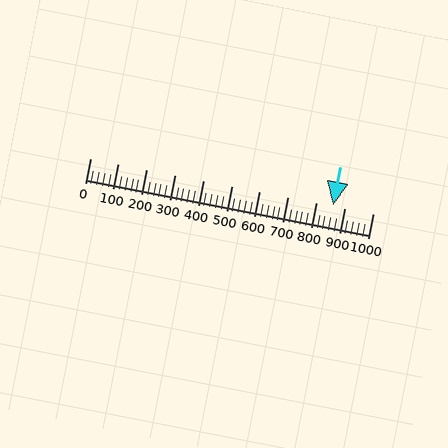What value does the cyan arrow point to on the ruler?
The cyan arrow points to approximately 860.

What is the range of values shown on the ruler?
The ruler shows values from 0 to 1000.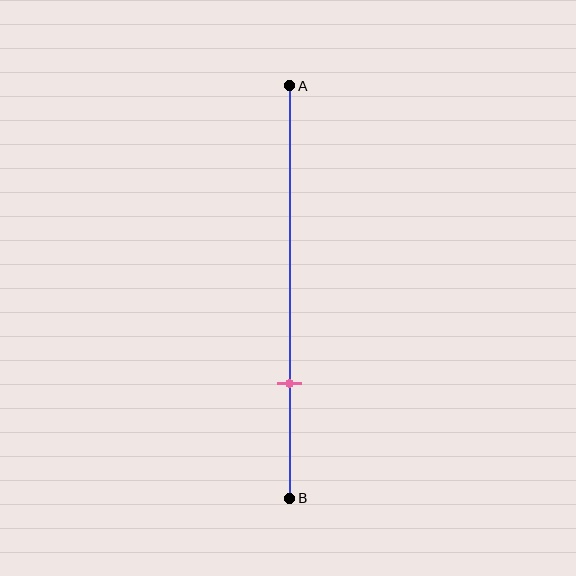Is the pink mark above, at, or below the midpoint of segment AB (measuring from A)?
The pink mark is below the midpoint of segment AB.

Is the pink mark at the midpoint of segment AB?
No, the mark is at about 70% from A, not at the 50% midpoint.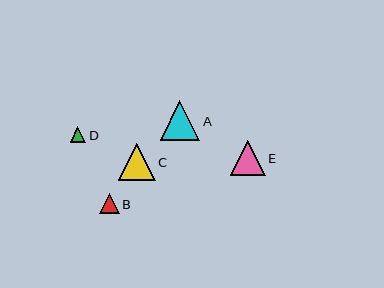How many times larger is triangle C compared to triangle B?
Triangle C is approximately 1.8 times the size of triangle B.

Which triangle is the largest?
Triangle A is the largest with a size of approximately 40 pixels.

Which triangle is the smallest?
Triangle D is the smallest with a size of approximately 15 pixels.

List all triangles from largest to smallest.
From largest to smallest: A, C, E, B, D.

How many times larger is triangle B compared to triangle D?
Triangle B is approximately 1.3 times the size of triangle D.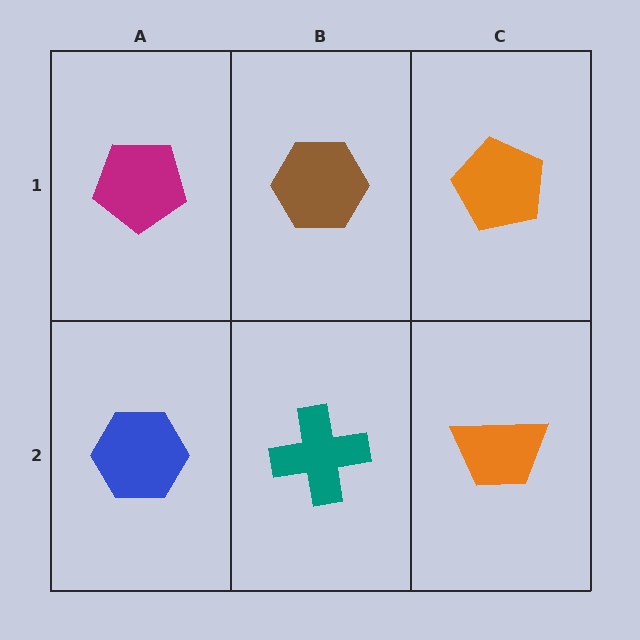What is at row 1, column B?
A brown hexagon.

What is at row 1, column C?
An orange pentagon.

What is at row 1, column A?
A magenta pentagon.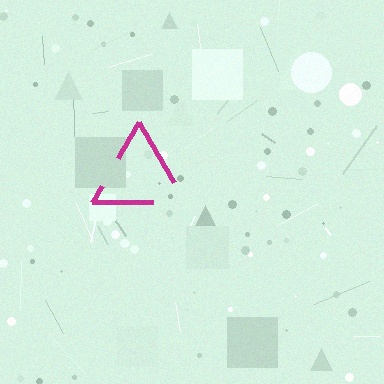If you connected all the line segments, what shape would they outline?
They would outline a triangle.